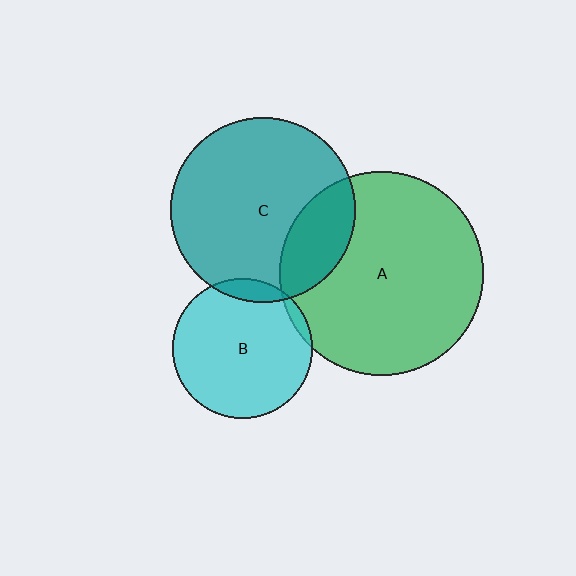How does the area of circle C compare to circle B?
Approximately 1.8 times.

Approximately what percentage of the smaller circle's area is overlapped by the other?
Approximately 10%.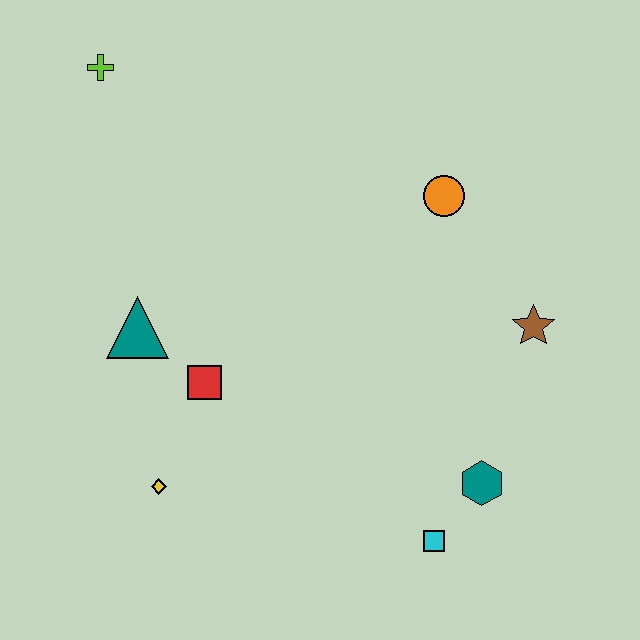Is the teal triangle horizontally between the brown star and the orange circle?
No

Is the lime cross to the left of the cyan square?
Yes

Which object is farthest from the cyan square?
The lime cross is farthest from the cyan square.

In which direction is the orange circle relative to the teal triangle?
The orange circle is to the right of the teal triangle.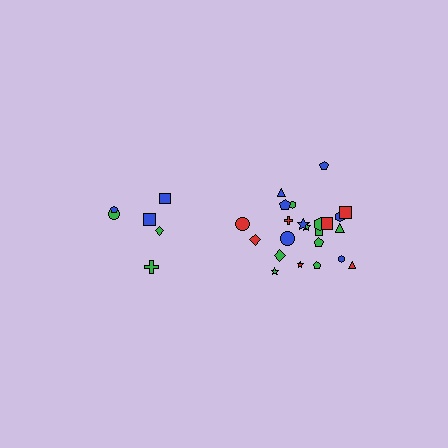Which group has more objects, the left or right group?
The right group.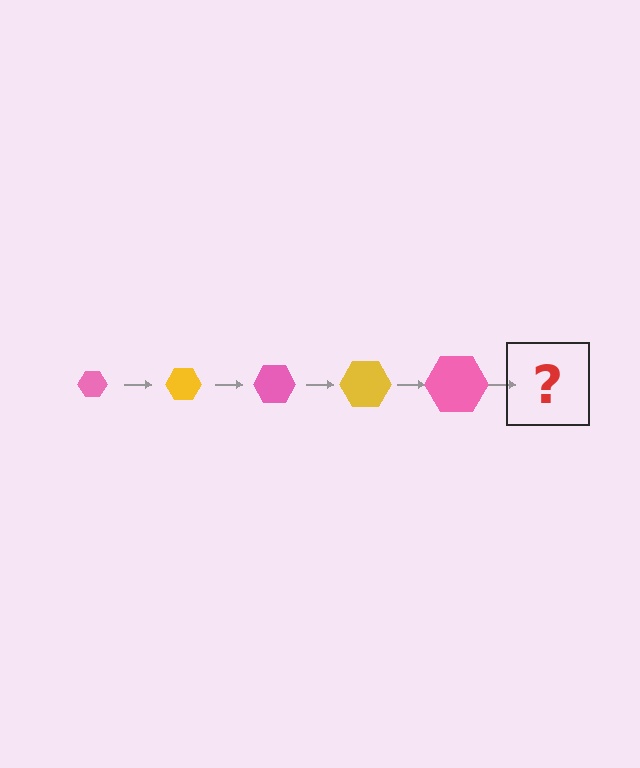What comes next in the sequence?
The next element should be a yellow hexagon, larger than the previous one.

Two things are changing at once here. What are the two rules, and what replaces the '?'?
The two rules are that the hexagon grows larger each step and the color cycles through pink and yellow. The '?' should be a yellow hexagon, larger than the previous one.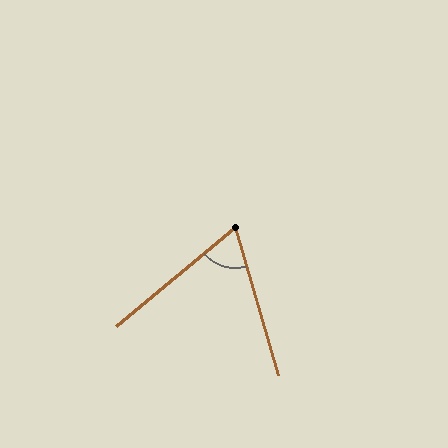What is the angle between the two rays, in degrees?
Approximately 66 degrees.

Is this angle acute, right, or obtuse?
It is acute.